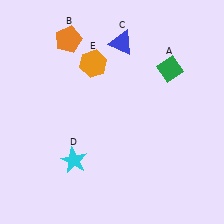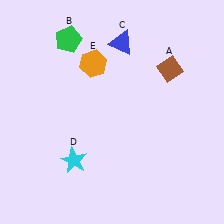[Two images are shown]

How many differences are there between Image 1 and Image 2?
There are 2 differences between the two images.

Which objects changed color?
A changed from green to brown. B changed from orange to green.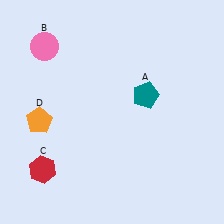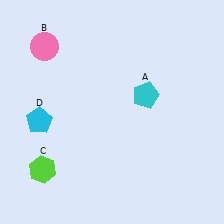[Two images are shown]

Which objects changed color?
A changed from teal to cyan. C changed from red to lime. D changed from orange to cyan.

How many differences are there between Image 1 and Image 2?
There are 3 differences between the two images.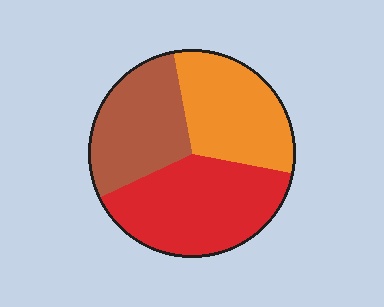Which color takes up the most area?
Red, at roughly 40%.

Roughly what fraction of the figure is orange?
Orange covers roughly 30% of the figure.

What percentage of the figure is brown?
Brown covers about 30% of the figure.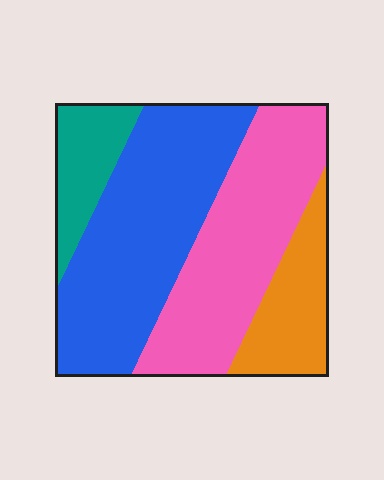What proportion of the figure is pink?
Pink takes up between a third and a half of the figure.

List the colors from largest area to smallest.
From largest to smallest: blue, pink, orange, teal.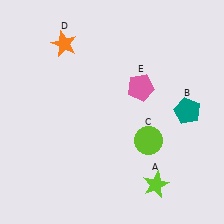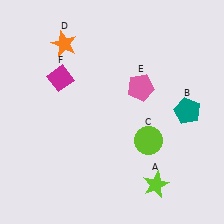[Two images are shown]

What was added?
A magenta diamond (F) was added in Image 2.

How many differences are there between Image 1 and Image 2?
There is 1 difference between the two images.